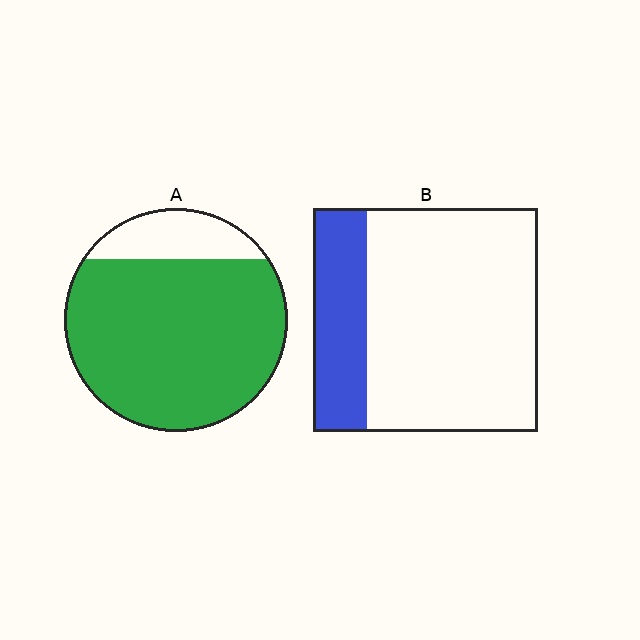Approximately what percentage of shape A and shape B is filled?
A is approximately 85% and B is approximately 25%.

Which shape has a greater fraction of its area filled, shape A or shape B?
Shape A.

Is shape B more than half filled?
No.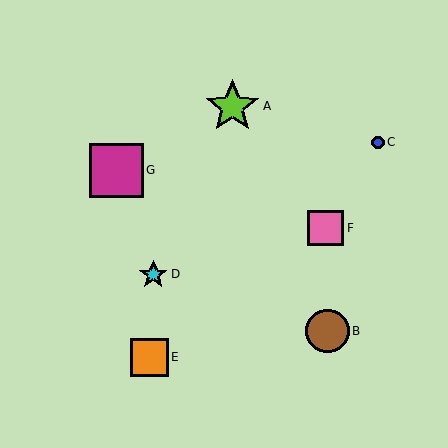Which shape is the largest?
The lime star (labeled A) is the largest.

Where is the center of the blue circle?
The center of the blue circle is at (378, 142).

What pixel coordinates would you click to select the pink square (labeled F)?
Click at (326, 228) to select the pink square F.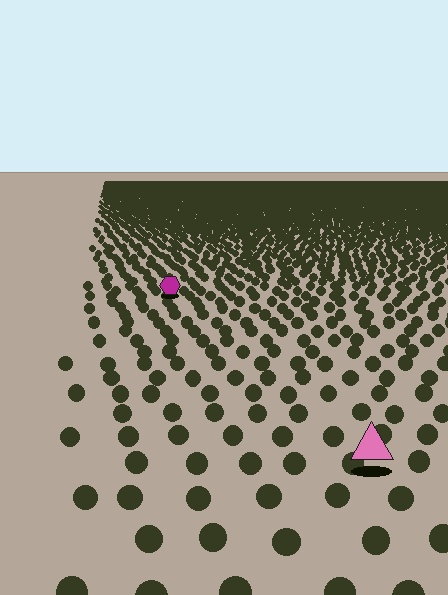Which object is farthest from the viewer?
The magenta hexagon is farthest from the viewer. It appears smaller and the ground texture around it is denser.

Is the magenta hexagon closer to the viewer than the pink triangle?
No. The pink triangle is closer — you can tell from the texture gradient: the ground texture is coarser near it.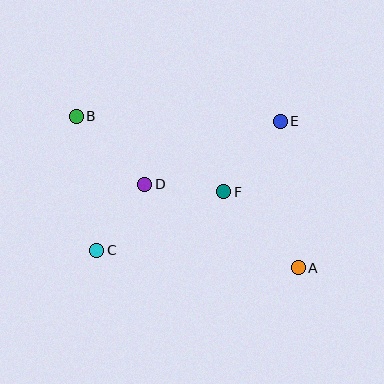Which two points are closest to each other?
Points D and F are closest to each other.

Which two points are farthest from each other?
Points A and B are farthest from each other.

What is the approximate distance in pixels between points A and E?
The distance between A and E is approximately 147 pixels.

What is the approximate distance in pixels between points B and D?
The distance between B and D is approximately 97 pixels.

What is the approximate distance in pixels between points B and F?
The distance between B and F is approximately 166 pixels.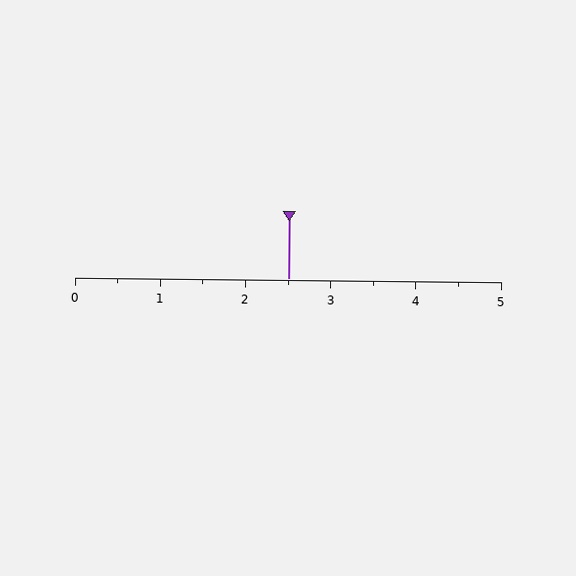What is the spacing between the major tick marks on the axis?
The major ticks are spaced 1 apart.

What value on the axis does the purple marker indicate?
The marker indicates approximately 2.5.